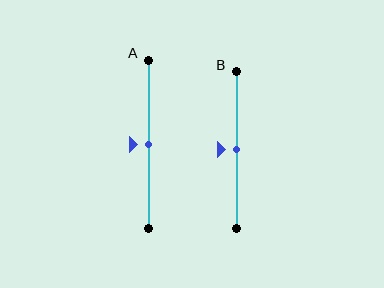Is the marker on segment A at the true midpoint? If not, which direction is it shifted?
Yes, the marker on segment A is at the true midpoint.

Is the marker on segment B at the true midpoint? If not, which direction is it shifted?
Yes, the marker on segment B is at the true midpoint.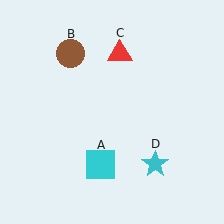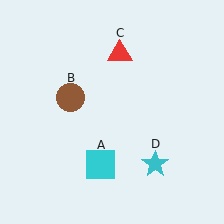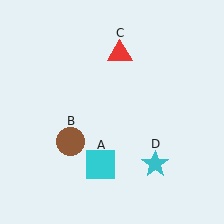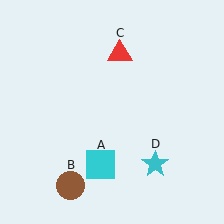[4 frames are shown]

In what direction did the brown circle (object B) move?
The brown circle (object B) moved down.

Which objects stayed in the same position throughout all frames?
Cyan square (object A) and red triangle (object C) and cyan star (object D) remained stationary.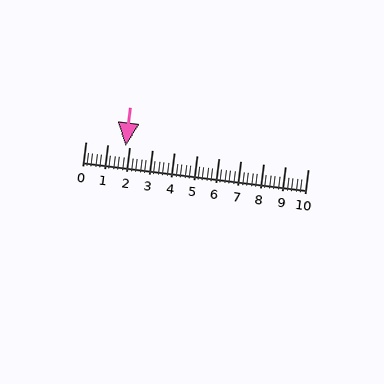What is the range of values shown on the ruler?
The ruler shows values from 0 to 10.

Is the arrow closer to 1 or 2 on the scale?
The arrow is closer to 2.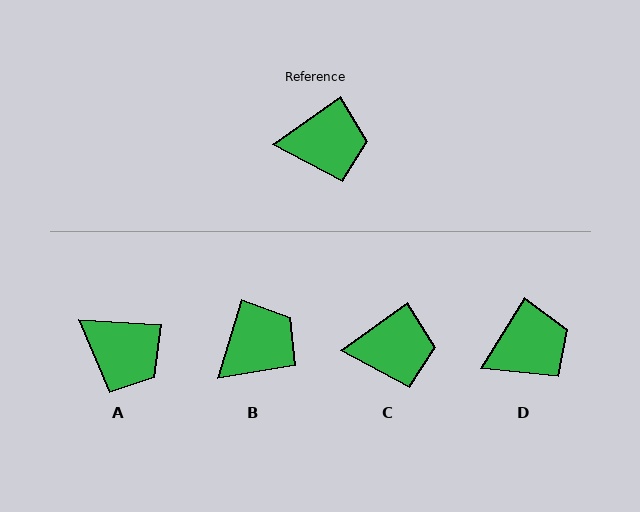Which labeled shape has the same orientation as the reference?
C.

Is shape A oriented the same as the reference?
No, it is off by about 39 degrees.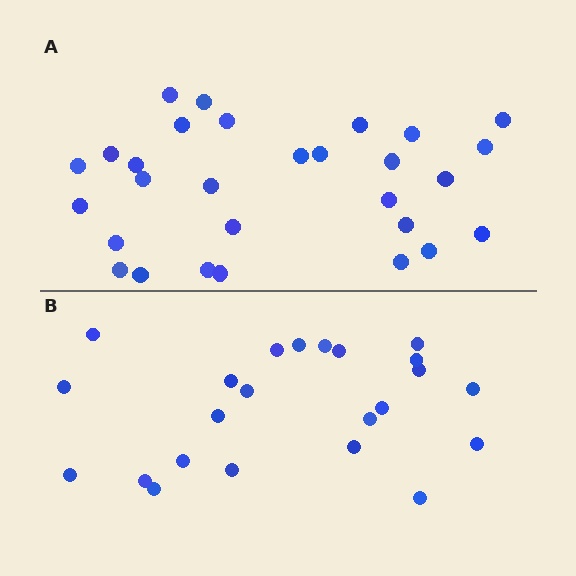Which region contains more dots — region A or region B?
Region A (the top region) has more dots.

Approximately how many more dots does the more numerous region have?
Region A has about 6 more dots than region B.